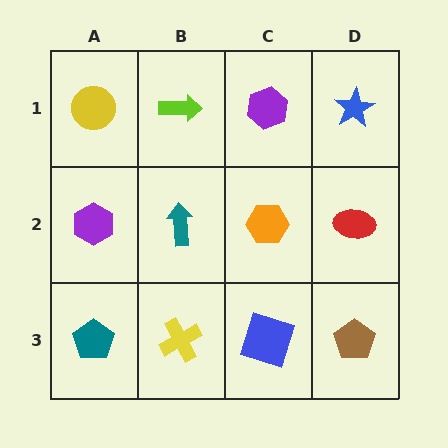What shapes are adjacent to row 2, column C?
A purple hexagon (row 1, column C), a blue square (row 3, column C), a teal arrow (row 2, column B), a red ellipse (row 2, column D).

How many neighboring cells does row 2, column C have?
4.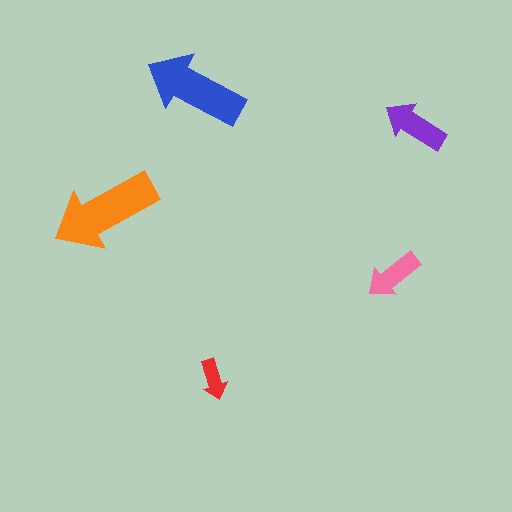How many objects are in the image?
There are 5 objects in the image.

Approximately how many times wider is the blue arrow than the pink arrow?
About 2 times wider.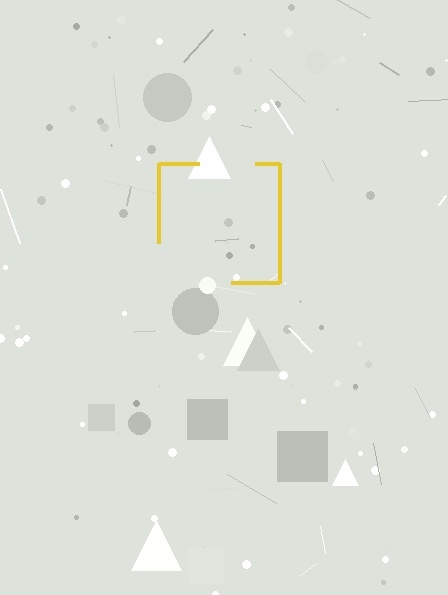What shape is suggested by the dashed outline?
The dashed outline suggests a square.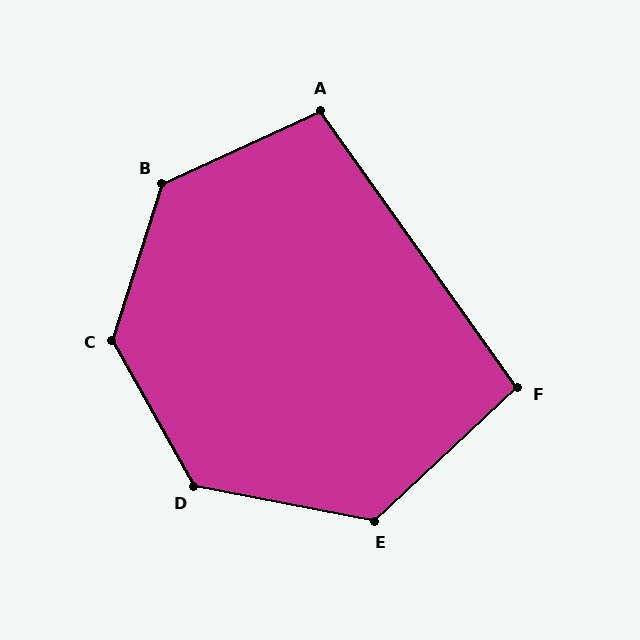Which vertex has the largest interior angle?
C, at approximately 133 degrees.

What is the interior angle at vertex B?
Approximately 132 degrees (obtuse).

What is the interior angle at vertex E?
Approximately 126 degrees (obtuse).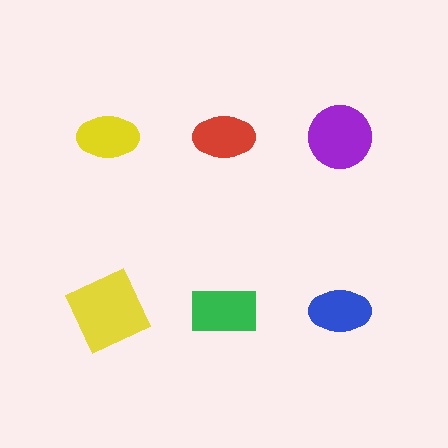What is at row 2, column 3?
A blue ellipse.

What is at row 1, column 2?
A red ellipse.